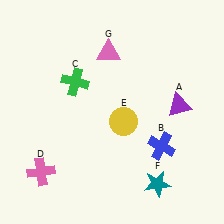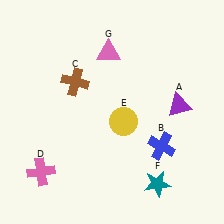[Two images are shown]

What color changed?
The cross (C) changed from green in Image 1 to brown in Image 2.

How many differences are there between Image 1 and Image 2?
There is 1 difference between the two images.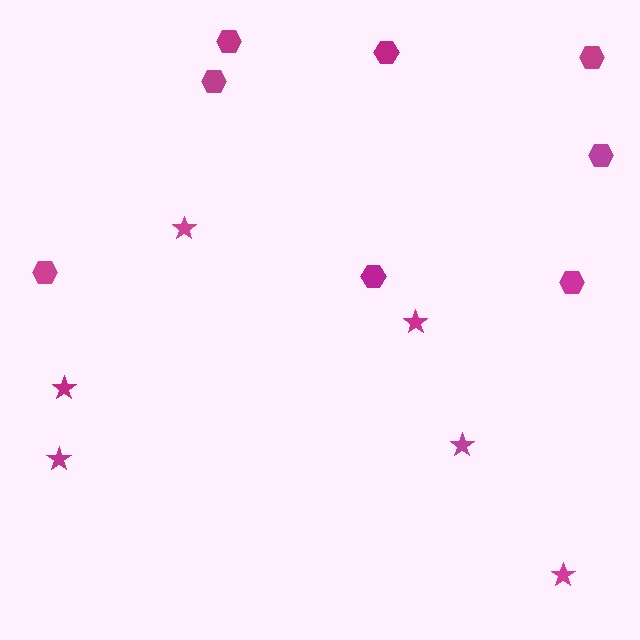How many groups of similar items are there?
There are 2 groups: one group of hexagons (8) and one group of stars (6).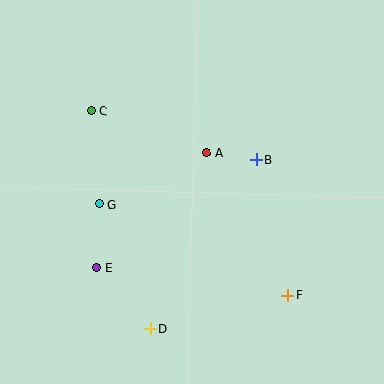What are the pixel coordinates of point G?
Point G is at (99, 204).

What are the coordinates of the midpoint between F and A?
The midpoint between F and A is at (247, 224).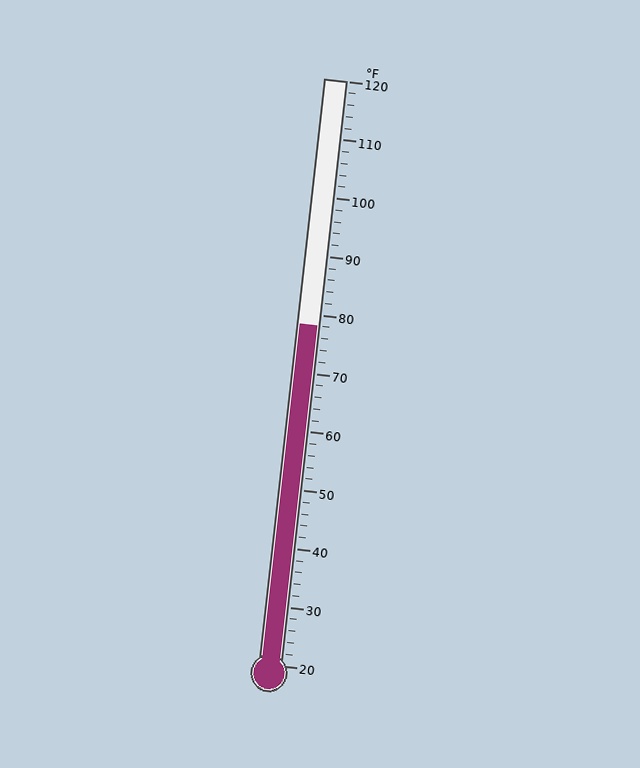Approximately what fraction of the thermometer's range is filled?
The thermometer is filled to approximately 60% of its range.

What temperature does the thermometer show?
The thermometer shows approximately 78°F.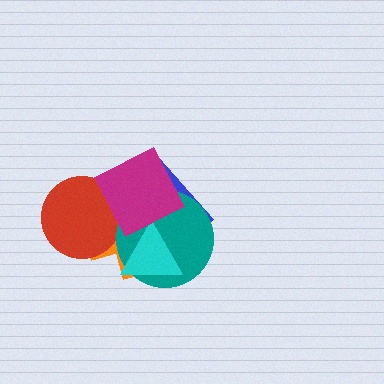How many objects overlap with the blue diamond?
5 objects overlap with the blue diamond.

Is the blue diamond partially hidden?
Yes, it is partially covered by another shape.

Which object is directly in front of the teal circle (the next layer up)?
The cyan triangle is directly in front of the teal circle.